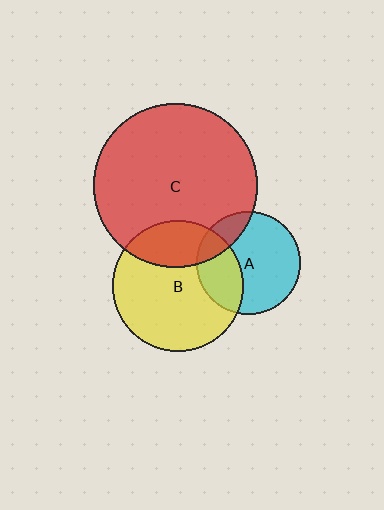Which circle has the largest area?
Circle C (red).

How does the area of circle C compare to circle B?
Approximately 1.6 times.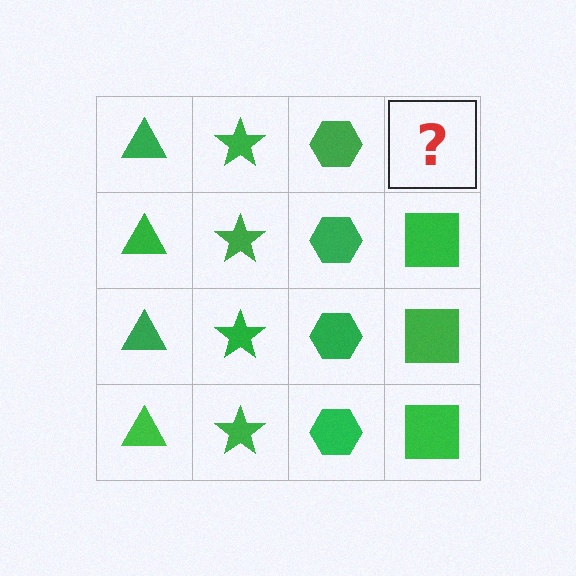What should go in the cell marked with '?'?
The missing cell should contain a green square.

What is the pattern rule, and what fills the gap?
The rule is that each column has a consistent shape. The gap should be filled with a green square.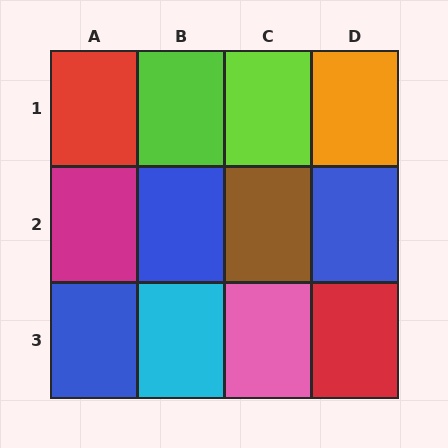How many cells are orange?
1 cell is orange.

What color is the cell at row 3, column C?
Pink.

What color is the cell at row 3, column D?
Red.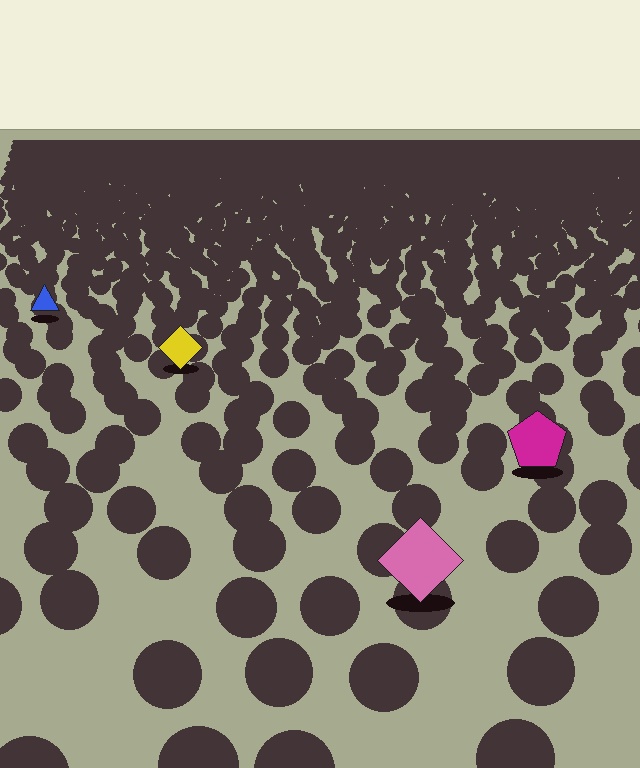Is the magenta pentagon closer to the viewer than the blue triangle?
Yes. The magenta pentagon is closer — you can tell from the texture gradient: the ground texture is coarser near it.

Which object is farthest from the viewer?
The blue triangle is farthest from the viewer. It appears smaller and the ground texture around it is denser.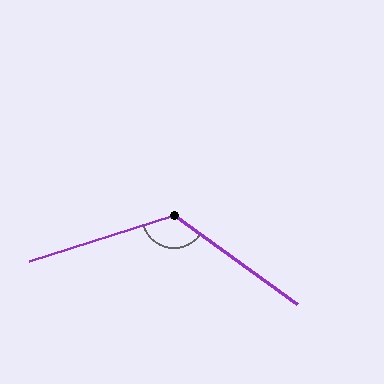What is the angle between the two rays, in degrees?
Approximately 127 degrees.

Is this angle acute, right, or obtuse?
It is obtuse.